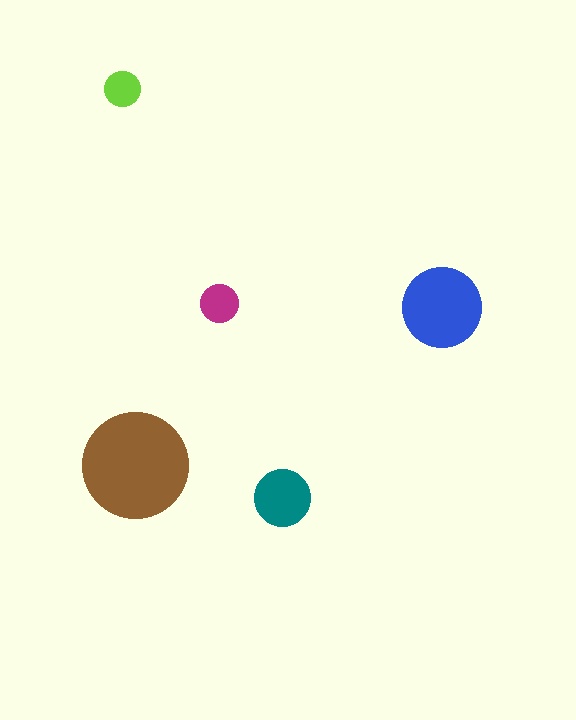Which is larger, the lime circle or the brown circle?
The brown one.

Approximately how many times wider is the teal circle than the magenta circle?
About 1.5 times wider.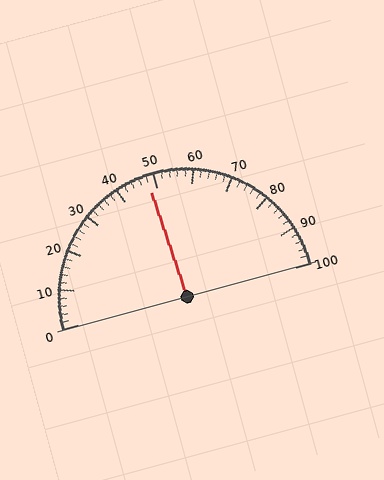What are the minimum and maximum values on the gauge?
The gauge ranges from 0 to 100.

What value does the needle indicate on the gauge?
The needle indicates approximately 48.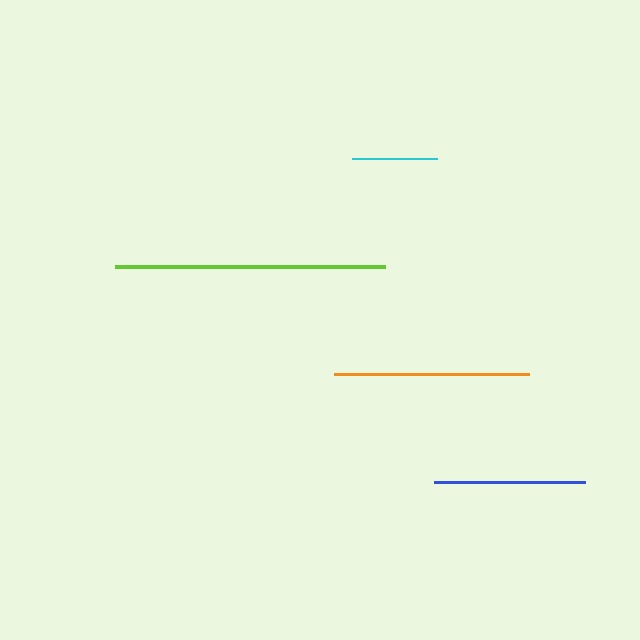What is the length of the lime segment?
The lime segment is approximately 271 pixels long.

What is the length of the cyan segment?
The cyan segment is approximately 85 pixels long.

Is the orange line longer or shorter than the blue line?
The orange line is longer than the blue line.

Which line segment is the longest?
The lime line is the longest at approximately 271 pixels.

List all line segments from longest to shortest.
From longest to shortest: lime, orange, blue, cyan.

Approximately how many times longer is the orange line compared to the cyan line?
The orange line is approximately 2.3 times the length of the cyan line.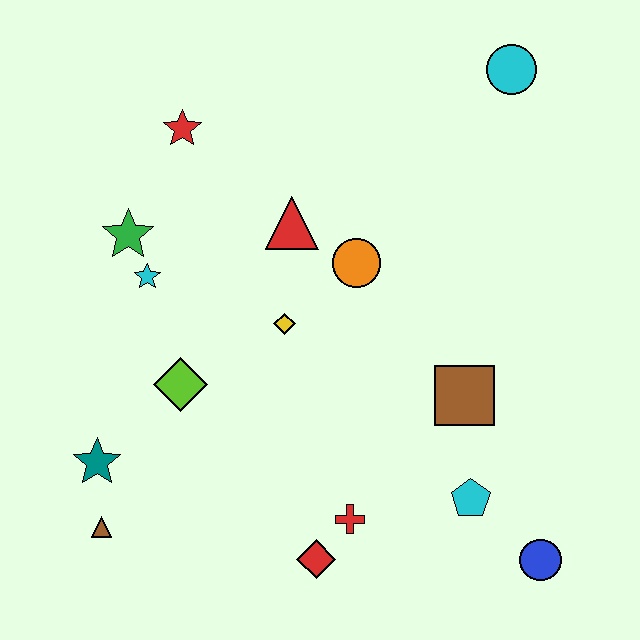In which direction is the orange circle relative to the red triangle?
The orange circle is to the right of the red triangle.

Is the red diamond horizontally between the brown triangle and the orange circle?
Yes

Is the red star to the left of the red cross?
Yes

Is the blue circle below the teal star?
Yes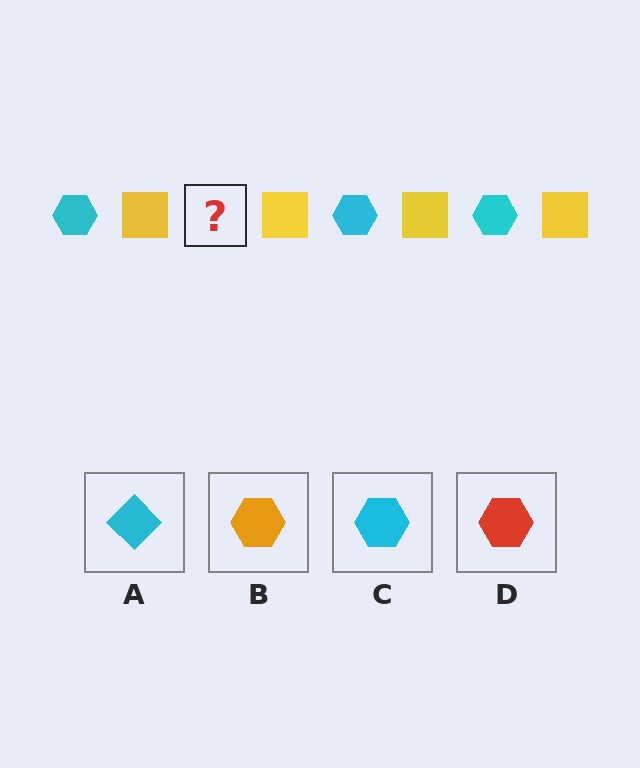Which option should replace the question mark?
Option C.